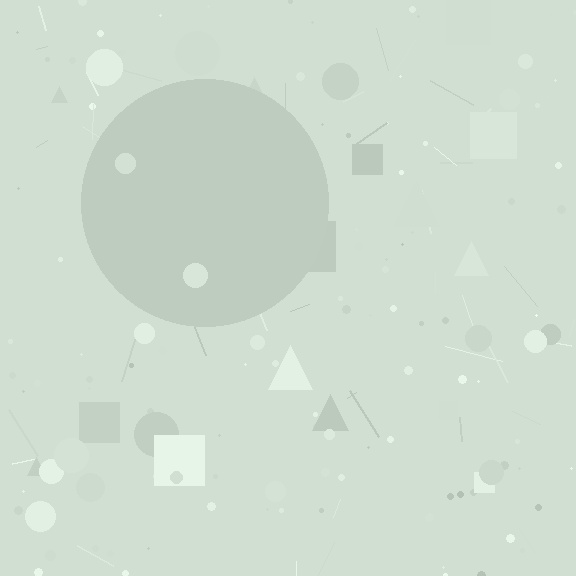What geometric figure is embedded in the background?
A circle is embedded in the background.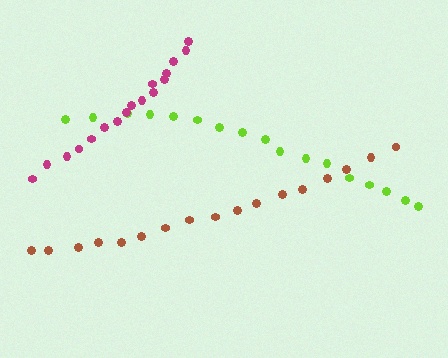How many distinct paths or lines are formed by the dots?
There are 3 distinct paths.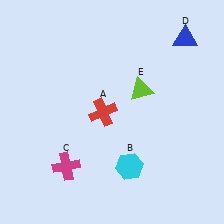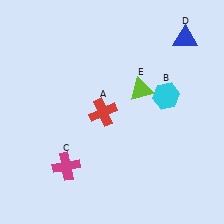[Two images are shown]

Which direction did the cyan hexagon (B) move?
The cyan hexagon (B) moved up.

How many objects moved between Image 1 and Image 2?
1 object moved between the two images.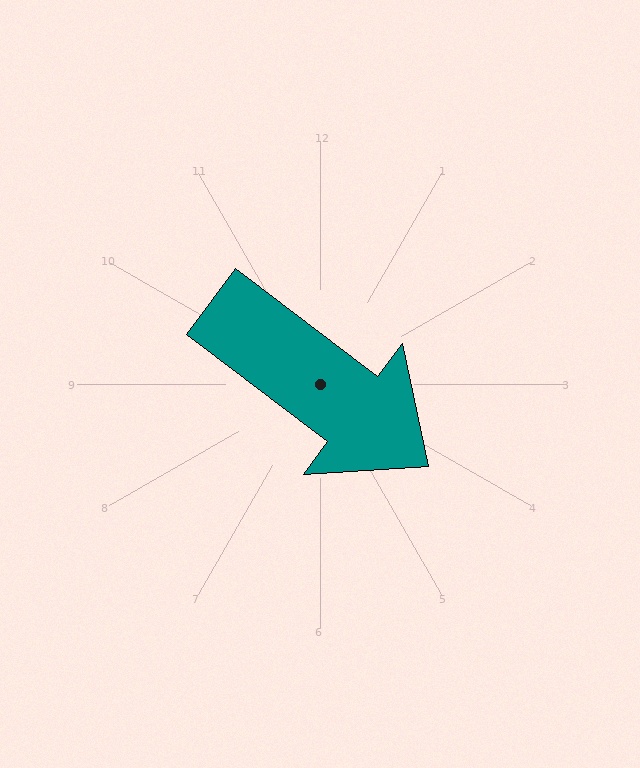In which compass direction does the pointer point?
Southeast.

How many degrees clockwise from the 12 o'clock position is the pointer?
Approximately 127 degrees.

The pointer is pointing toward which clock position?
Roughly 4 o'clock.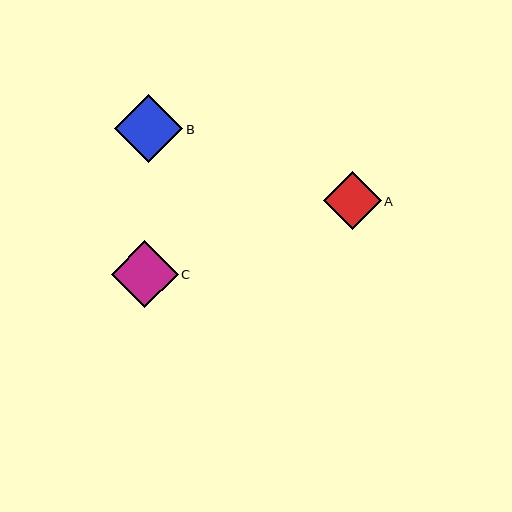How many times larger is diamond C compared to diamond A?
Diamond C is approximately 1.1 times the size of diamond A.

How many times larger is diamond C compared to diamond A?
Diamond C is approximately 1.1 times the size of diamond A.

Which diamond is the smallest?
Diamond A is the smallest with a size of approximately 58 pixels.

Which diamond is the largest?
Diamond B is the largest with a size of approximately 68 pixels.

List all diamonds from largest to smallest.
From largest to smallest: B, C, A.